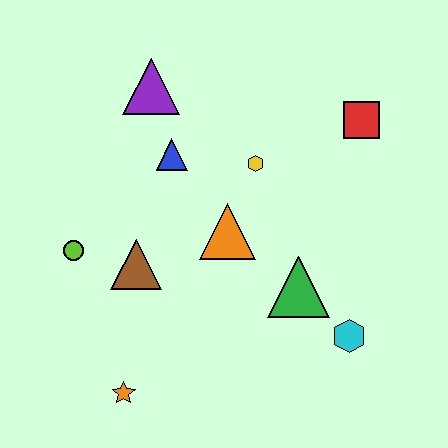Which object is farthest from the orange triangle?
The orange star is farthest from the orange triangle.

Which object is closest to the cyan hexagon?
The green triangle is closest to the cyan hexagon.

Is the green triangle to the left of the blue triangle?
No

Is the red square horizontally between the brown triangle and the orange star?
No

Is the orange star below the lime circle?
Yes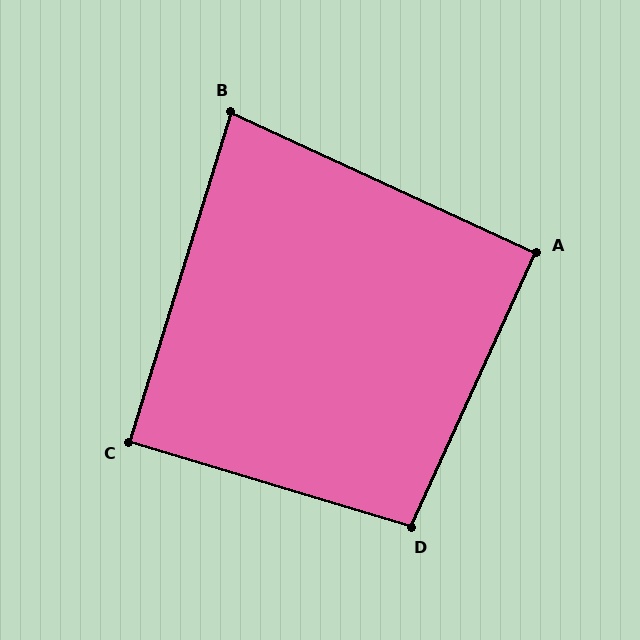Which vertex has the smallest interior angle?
B, at approximately 82 degrees.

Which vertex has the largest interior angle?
D, at approximately 98 degrees.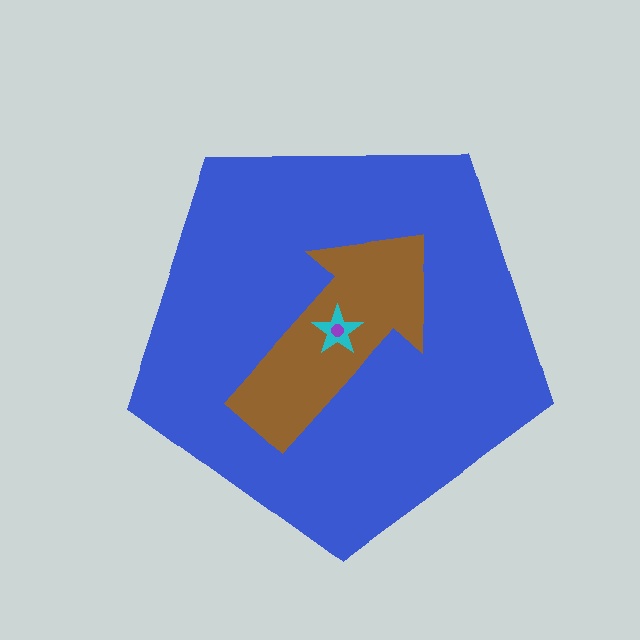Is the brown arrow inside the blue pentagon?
Yes.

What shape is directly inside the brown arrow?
The cyan star.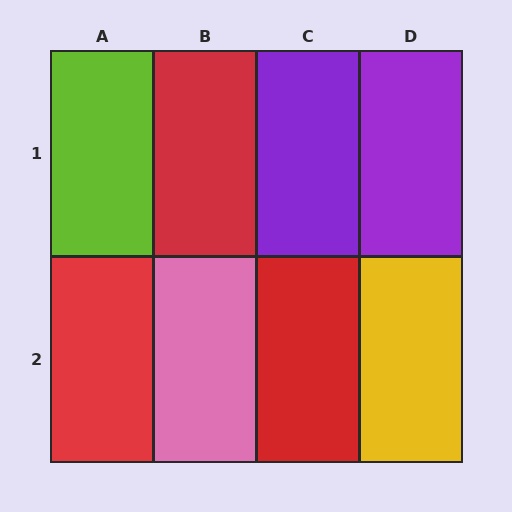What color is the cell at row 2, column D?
Yellow.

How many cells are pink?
1 cell is pink.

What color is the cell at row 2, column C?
Red.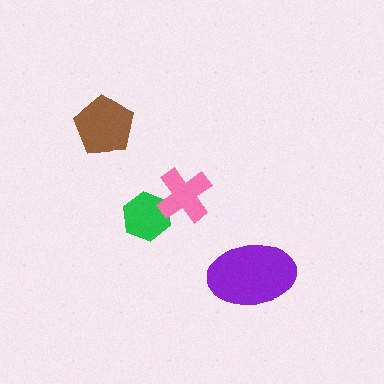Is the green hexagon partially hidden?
Yes, it is partially covered by another shape.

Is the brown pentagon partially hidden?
No, no other shape covers it.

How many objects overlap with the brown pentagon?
0 objects overlap with the brown pentagon.